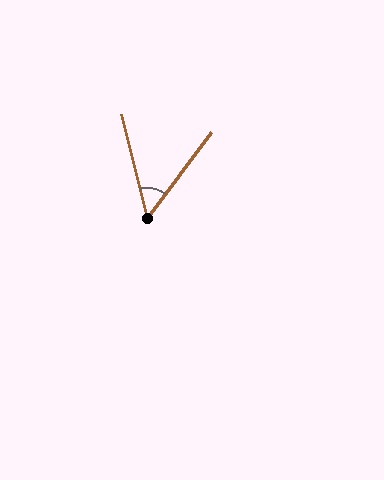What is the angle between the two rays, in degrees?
Approximately 50 degrees.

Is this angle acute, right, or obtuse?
It is acute.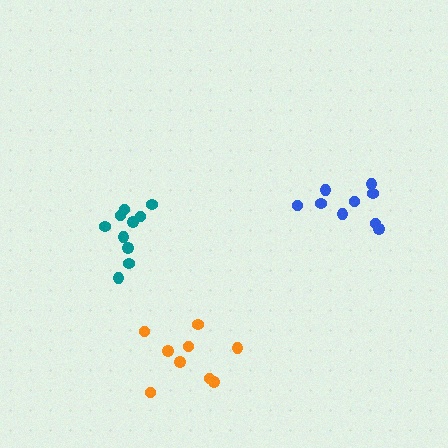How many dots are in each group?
Group 1: 9 dots, Group 2: 10 dots, Group 3: 9 dots (28 total).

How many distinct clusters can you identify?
There are 3 distinct clusters.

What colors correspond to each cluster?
The clusters are colored: blue, teal, orange.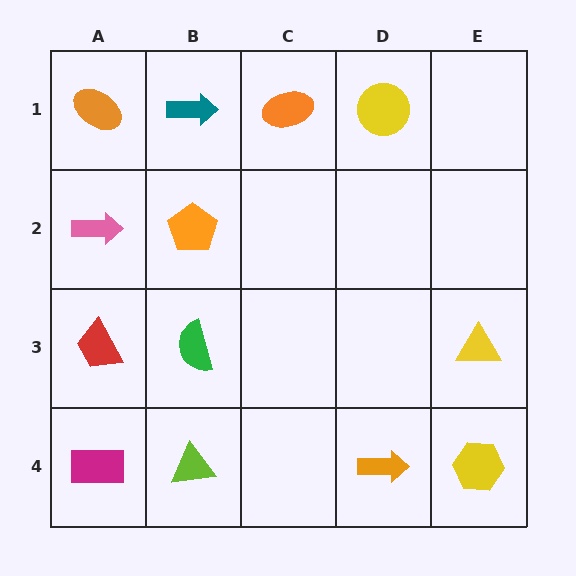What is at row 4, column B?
A lime triangle.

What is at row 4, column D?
An orange arrow.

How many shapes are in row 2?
2 shapes.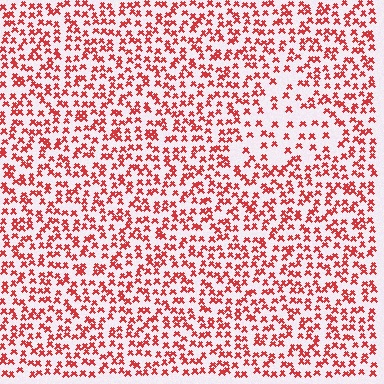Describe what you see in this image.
The image contains small red elements arranged at two different densities. A triangle-shaped region is visible where the elements are less densely packed than the surrounding area.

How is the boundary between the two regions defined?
The boundary is defined by a change in element density (approximately 2.0x ratio). All elements are the same color, size, and shape.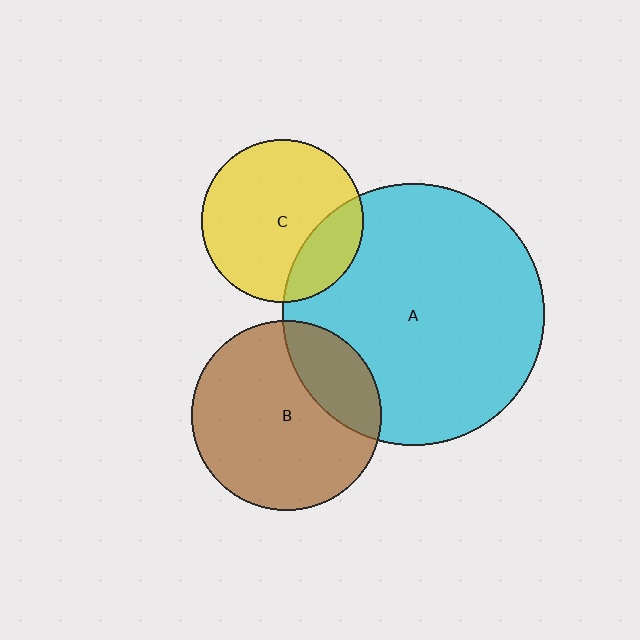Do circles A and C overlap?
Yes.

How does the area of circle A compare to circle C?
Approximately 2.6 times.